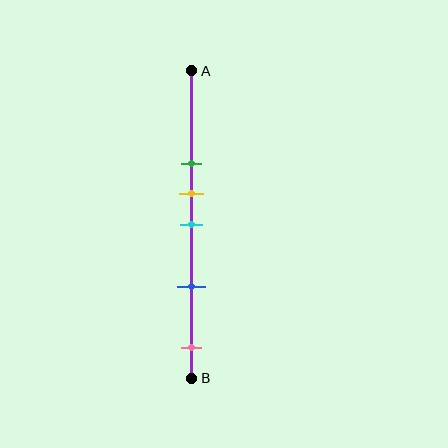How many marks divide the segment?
There are 5 marks dividing the segment.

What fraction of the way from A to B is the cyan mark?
The cyan mark is approximately 50% (0.5) of the way from A to B.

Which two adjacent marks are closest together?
The yellow and cyan marks are the closest adjacent pair.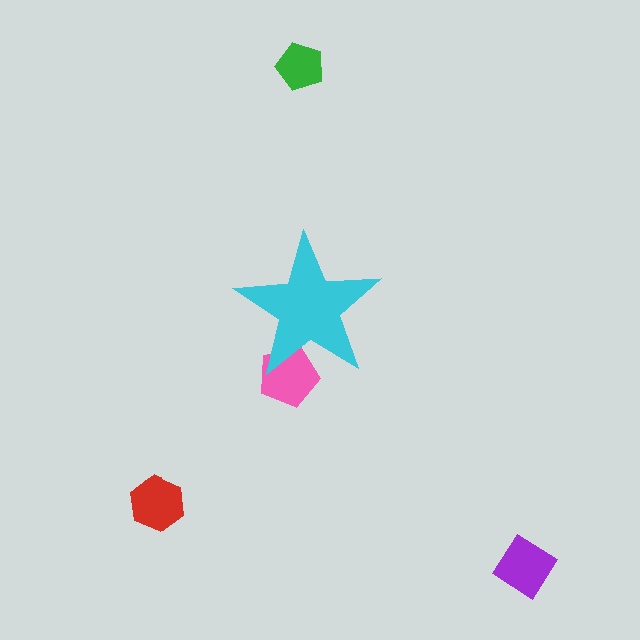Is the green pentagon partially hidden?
No, the green pentagon is fully visible.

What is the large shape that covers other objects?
A cyan star.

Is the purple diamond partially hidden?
No, the purple diamond is fully visible.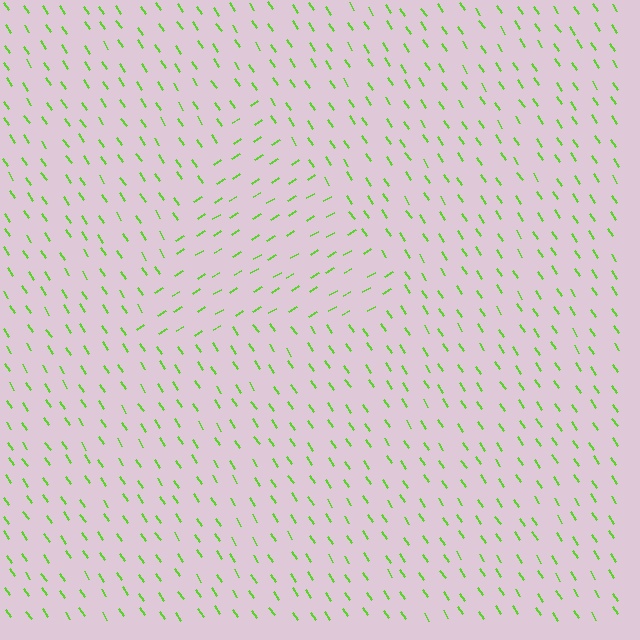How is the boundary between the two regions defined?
The boundary is defined purely by a change in line orientation (approximately 87 degrees difference). All lines are the same color and thickness.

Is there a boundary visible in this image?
Yes, there is a texture boundary formed by a change in line orientation.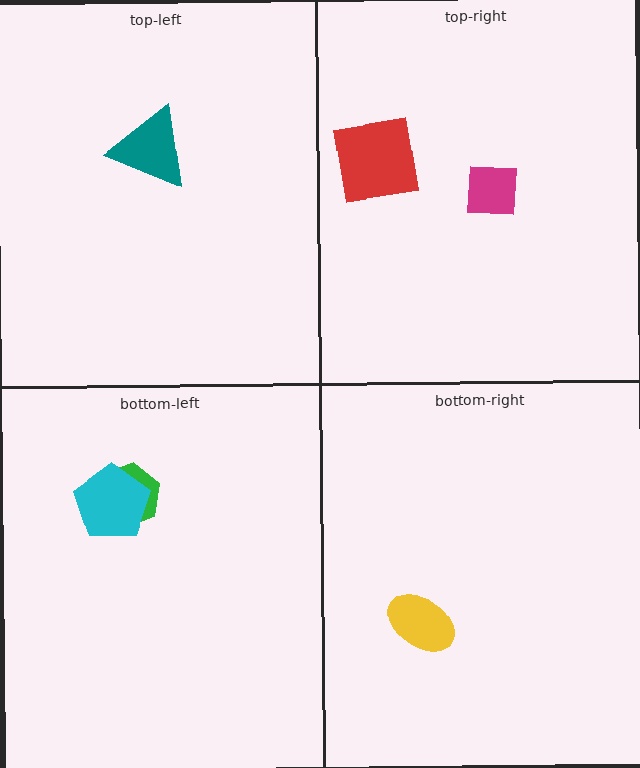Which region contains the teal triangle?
The top-left region.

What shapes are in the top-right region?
The magenta square, the red square.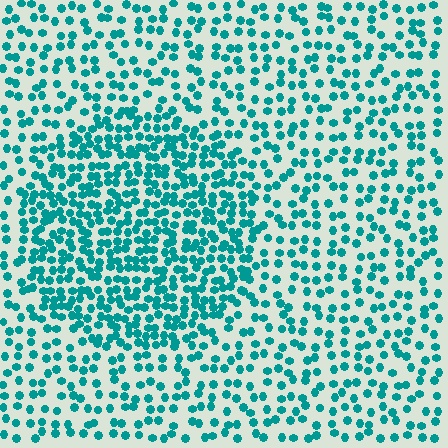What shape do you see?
I see a circle.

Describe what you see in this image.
The image contains small teal elements arranged at two different densities. A circle-shaped region is visible where the elements are more densely packed than the surrounding area.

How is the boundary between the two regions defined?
The boundary is defined by a change in element density (approximately 1.9x ratio). All elements are the same color, size, and shape.